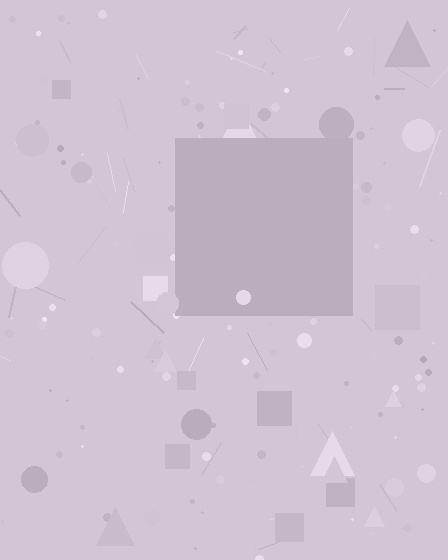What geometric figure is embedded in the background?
A square is embedded in the background.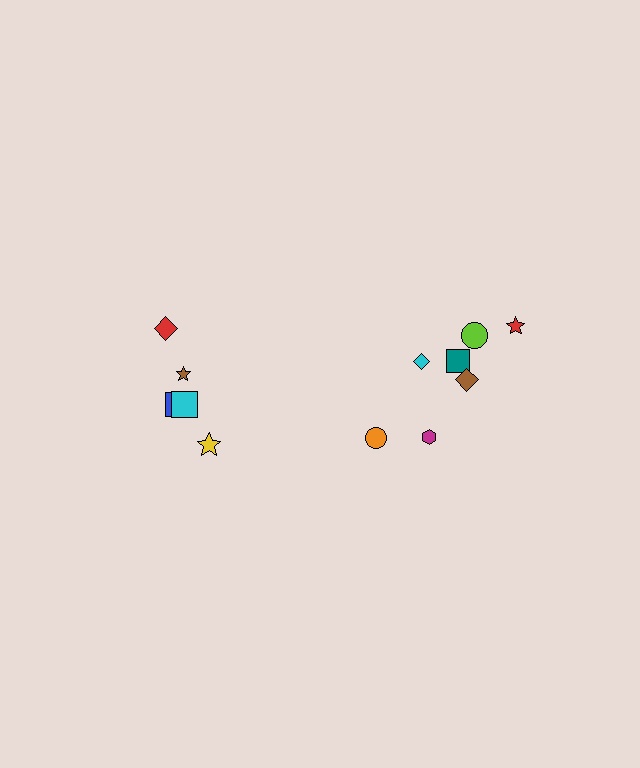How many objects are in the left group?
There are 5 objects.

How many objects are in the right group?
There are 7 objects.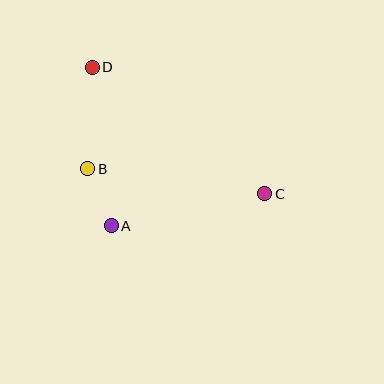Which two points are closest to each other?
Points A and B are closest to each other.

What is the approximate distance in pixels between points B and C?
The distance between B and C is approximately 178 pixels.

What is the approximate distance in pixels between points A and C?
The distance between A and C is approximately 157 pixels.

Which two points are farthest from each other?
Points C and D are farthest from each other.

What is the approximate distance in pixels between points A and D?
The distance between A and D is approximately 160 pixels.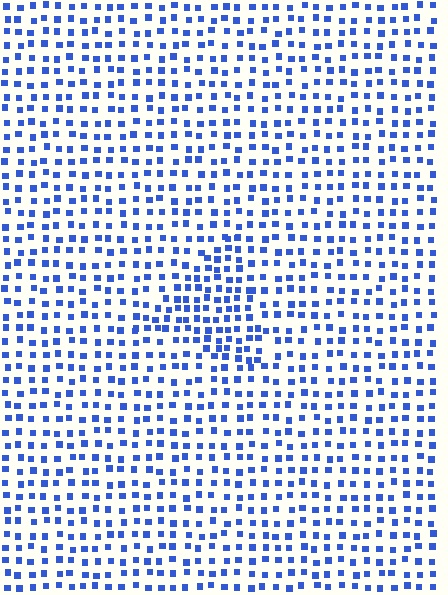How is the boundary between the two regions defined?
The boundary is defined by a change in element density (approximately 1.6x ratio). All elements are the same color, size, and shape.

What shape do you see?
I see a triangle.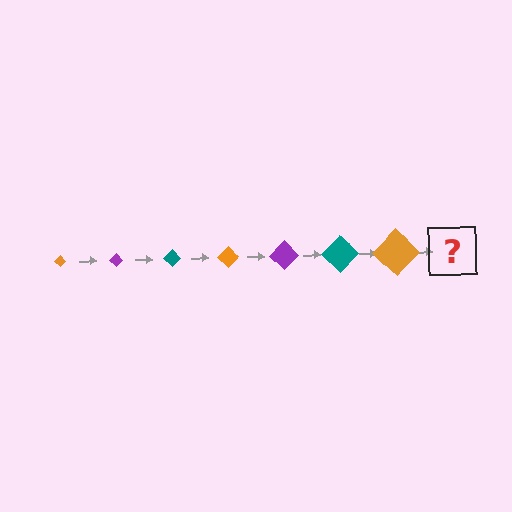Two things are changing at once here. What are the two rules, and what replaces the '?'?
The two rules are that the diamond grows larger each step and the color cycles through orange, purple, and teal. The '?' should be a purple diamond, larger than the previous one.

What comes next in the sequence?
The next element should be a purple diamond, larger than the previous one.